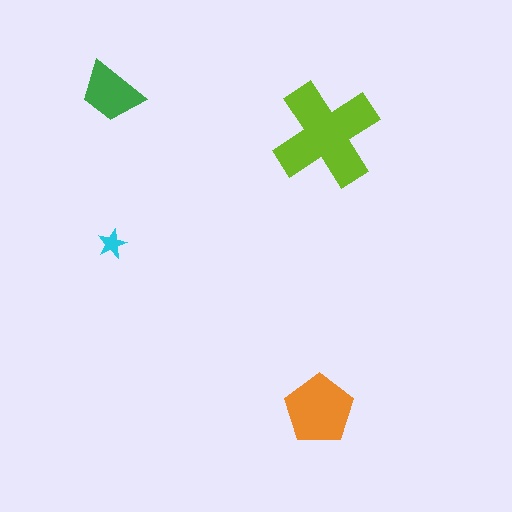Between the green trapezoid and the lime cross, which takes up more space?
The lime cross.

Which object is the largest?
The lime cross.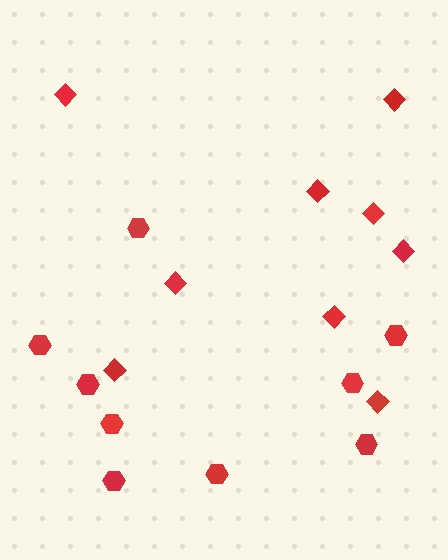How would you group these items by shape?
There are 2 groups: one group of diamonds (9) and one group of hexagons (9).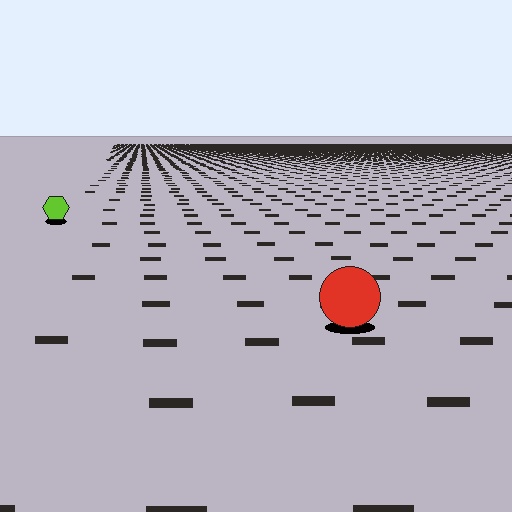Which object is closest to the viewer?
The red circle is closest. The texture marks near it are larger and more spread out.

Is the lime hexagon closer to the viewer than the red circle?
No. The red circle is closer — you can tell from the texture gradient: the ground texture is coarser near it.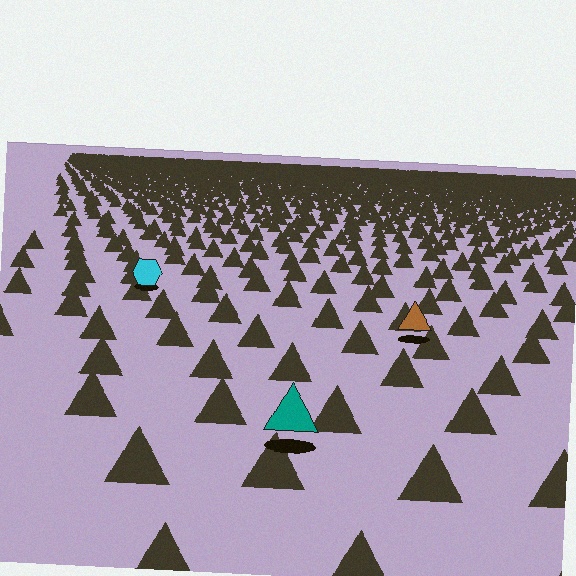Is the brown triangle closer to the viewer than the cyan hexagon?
Yes. The brown triangle is closer — you can tell from the texture gradient: the ground texture is coarser near it.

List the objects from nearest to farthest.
From nearest to farthest: the teal triangle, the brown triangle, the cyan hexagon.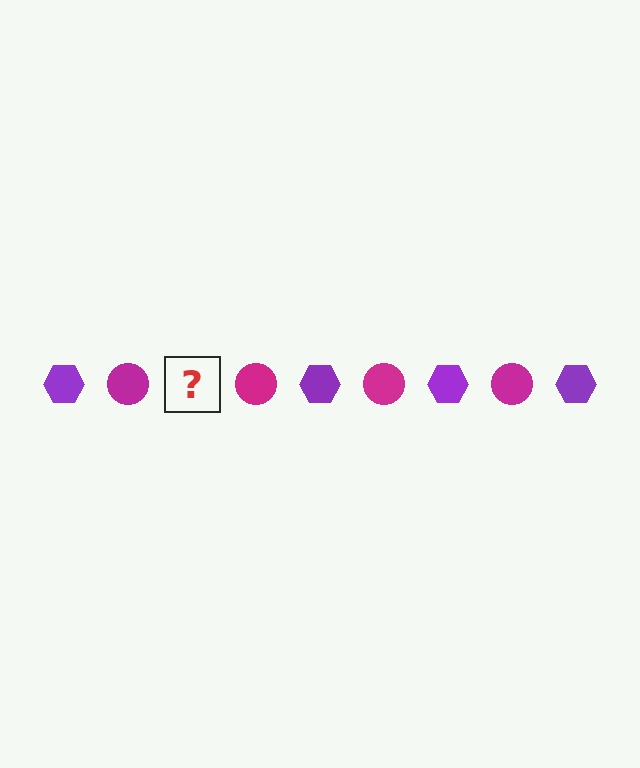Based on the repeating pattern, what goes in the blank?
The blank should be a purple hexagon.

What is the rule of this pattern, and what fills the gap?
The rule is that the pattern alternates between purple hexagon and magenta circle. The gap should be filled with a purple hexagon.